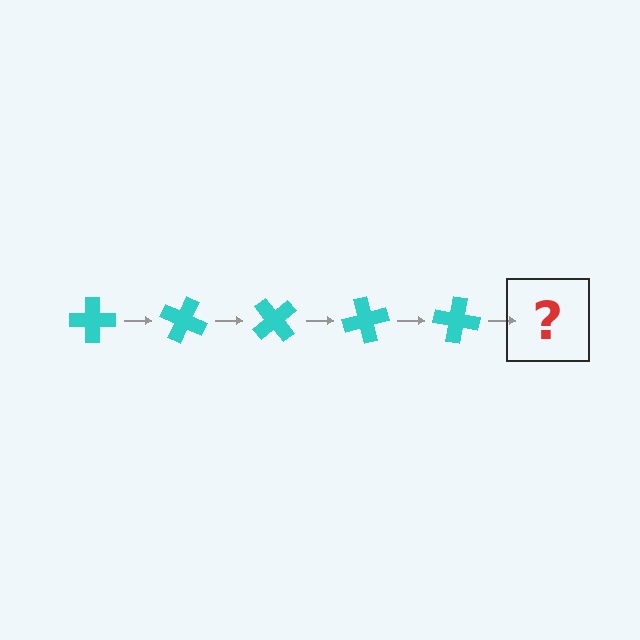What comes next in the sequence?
The next element should be a cyan cross rotated 125 degrees.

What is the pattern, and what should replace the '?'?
The pattern is that the cross rotates 25 degrees each step. The '?' should be a cyan cross rotated 125 degrees.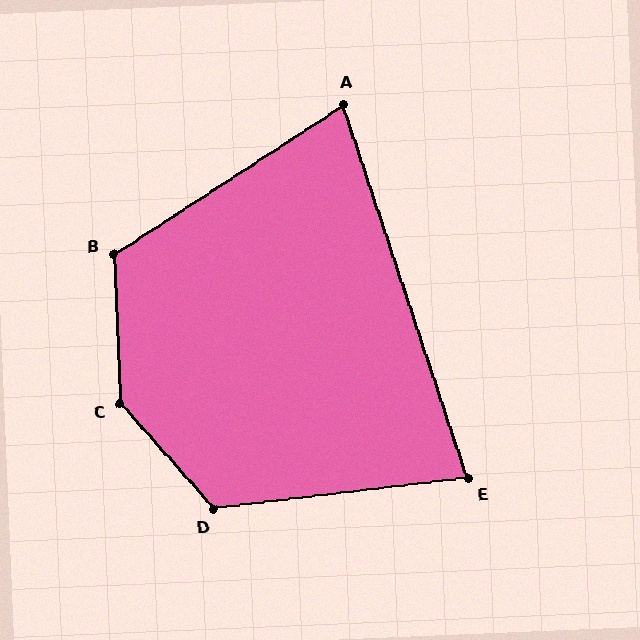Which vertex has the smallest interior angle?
A, at approximately 75 degrees.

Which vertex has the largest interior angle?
C, at approximately 141 degrees.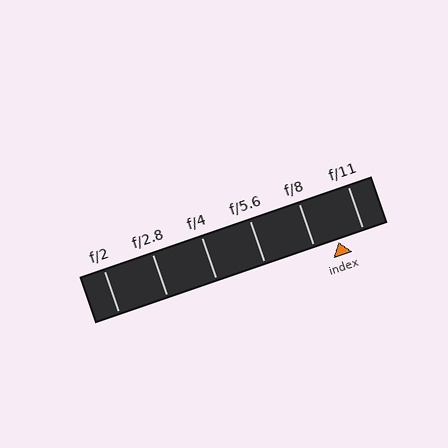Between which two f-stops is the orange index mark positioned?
The index mark is between f/8 and f/11.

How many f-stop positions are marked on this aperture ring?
There are 6 f-stop positions marked.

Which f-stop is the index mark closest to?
The index mark is closest to f/8.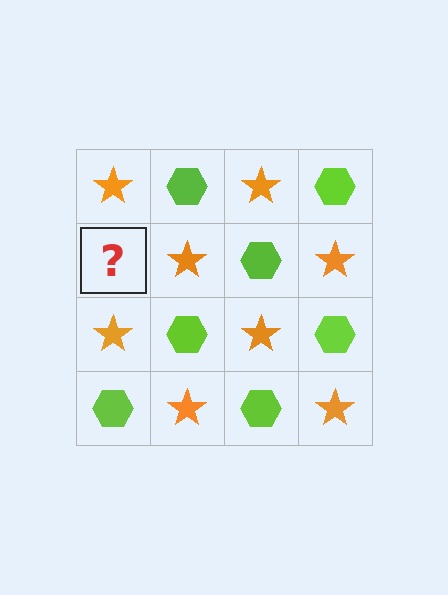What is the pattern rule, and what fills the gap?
The rule is that it alternates orange star and lime hexagon in a checkerboard pattern. The gap should be filled with a lime hexagon.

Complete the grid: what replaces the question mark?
The question mark should be replaced with a lime hexagon.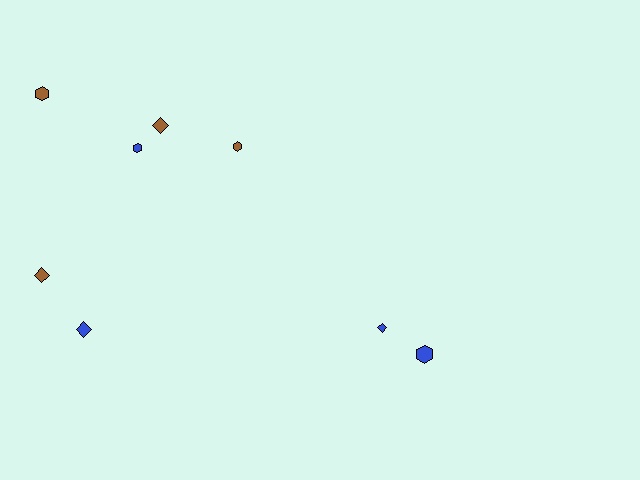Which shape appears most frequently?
Hexagon, with 4 objects.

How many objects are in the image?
There are 8 objects.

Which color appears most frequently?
Blue, with 4 objects.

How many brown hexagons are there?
There are 2 brown hexagons.